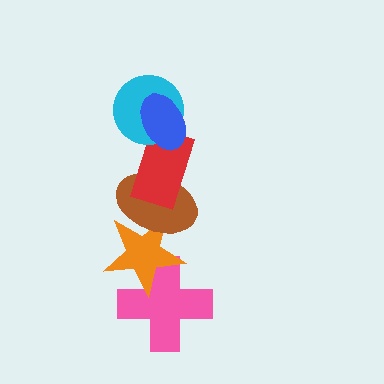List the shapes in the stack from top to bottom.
From top to bottom: the blue ellipse, the cyan circle, the red rectangle, the brown ellipse, the orange star, the pink cross.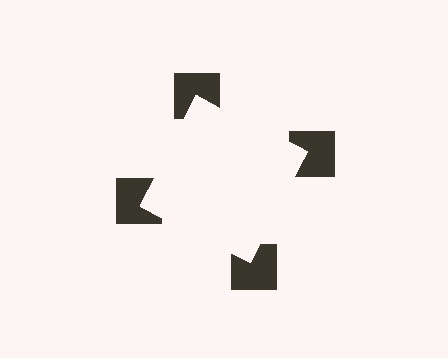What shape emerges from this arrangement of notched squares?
An illusory square — its edges are inferred from the aligned wedge cuts in the notched squares, not physically drawn.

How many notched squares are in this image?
There are 4 — one at each vertex of the illusory square.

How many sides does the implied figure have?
4 sides.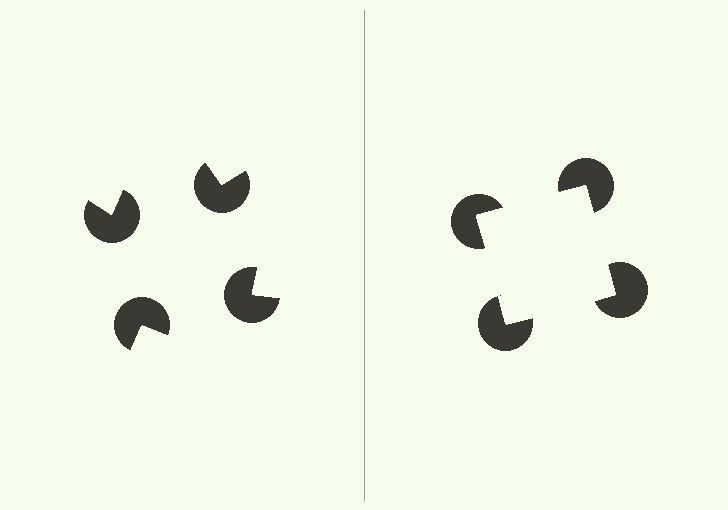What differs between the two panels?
The pac-man discs are positioned identically on both sides; only the wedge orientations differ. On the right they align to a square; on the left they are misaligned.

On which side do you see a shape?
An illusory square appears on the right side. On the left side the wedge cuts are rotated, so no coherent shape forms.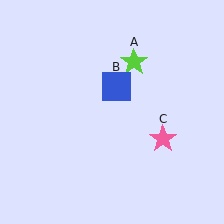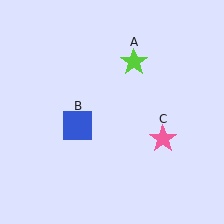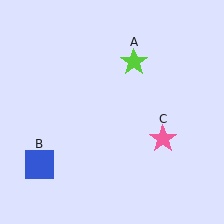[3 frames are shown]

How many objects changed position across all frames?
1 object changed position: blue square (object B).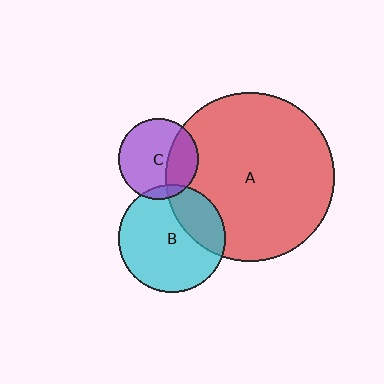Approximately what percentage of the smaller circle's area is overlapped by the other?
Approximately 25%.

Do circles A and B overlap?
Yes.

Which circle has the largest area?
Circle A (red).